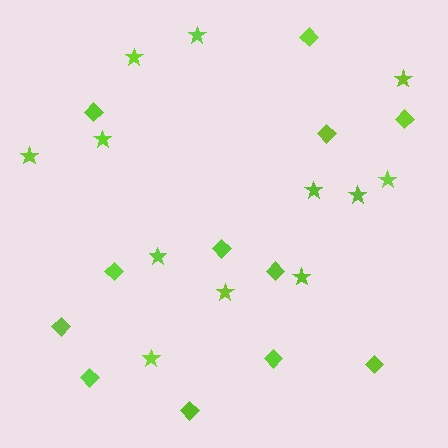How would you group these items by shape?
There are 2 groups: one group of diamonds (12) and one group of stars (12).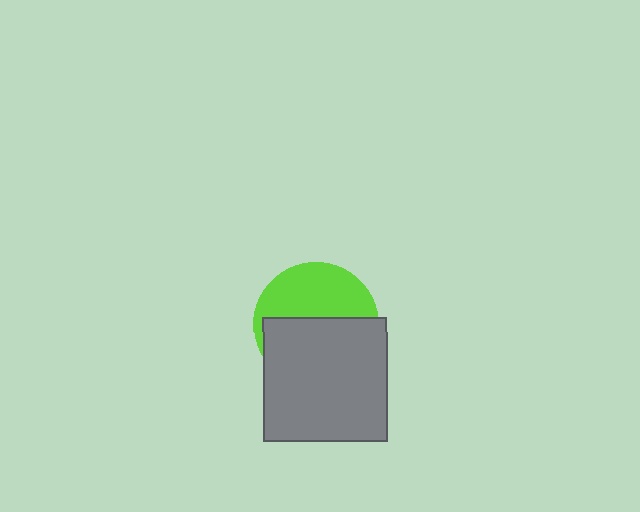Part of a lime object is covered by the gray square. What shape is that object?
It is a circle.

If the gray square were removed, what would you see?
You would see the complete lime circle.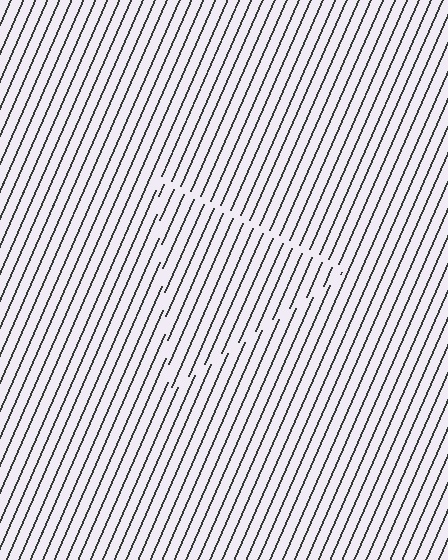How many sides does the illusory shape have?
3 sides — the line-ends trace a triangle.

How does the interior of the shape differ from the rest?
The interior of the shape contains the same grating, shifted by half a period — the contour is defined by the phase discontinuity where line-ends from the inner and outer gratings abut.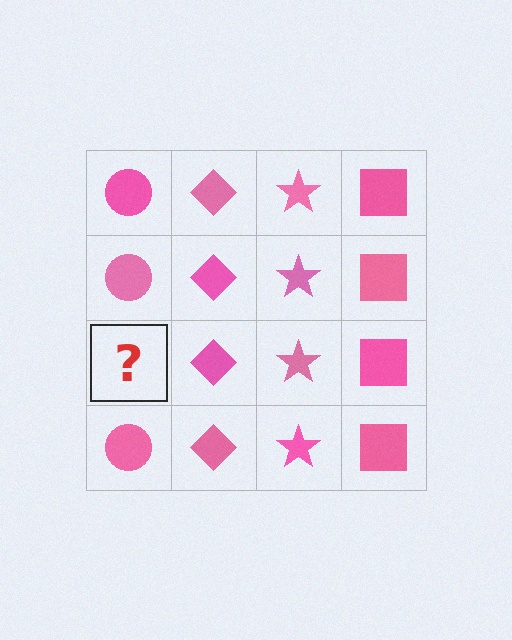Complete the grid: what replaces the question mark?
The question mark should be replaced with a pink circle.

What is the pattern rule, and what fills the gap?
The rule is that each column has a consistent shape. The gap should be filled with a pink circle.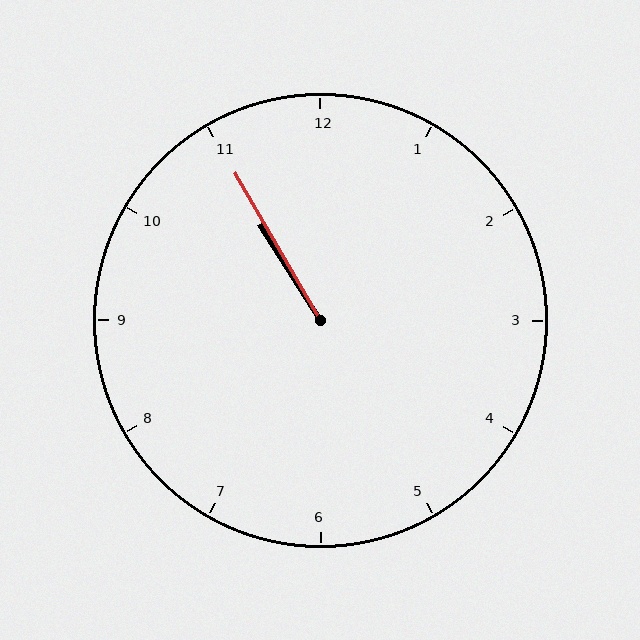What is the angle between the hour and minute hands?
Approximately 2 degrees.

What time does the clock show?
10:55.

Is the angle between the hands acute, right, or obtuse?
It is acute.